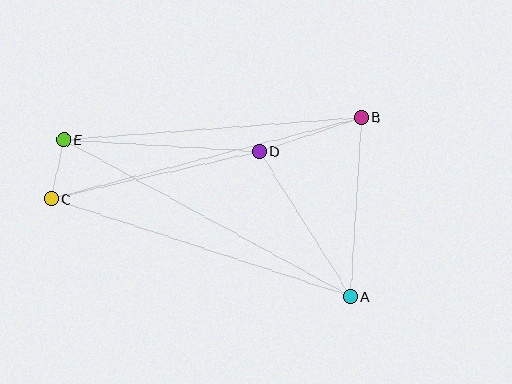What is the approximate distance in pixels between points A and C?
The distance between A and C is approximately 315 pixels.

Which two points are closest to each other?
Points C and E are closest to each other.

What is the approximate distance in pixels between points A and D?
The distance between A and D is approximately 171 pixels.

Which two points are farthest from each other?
Points A and E are farthest from each other.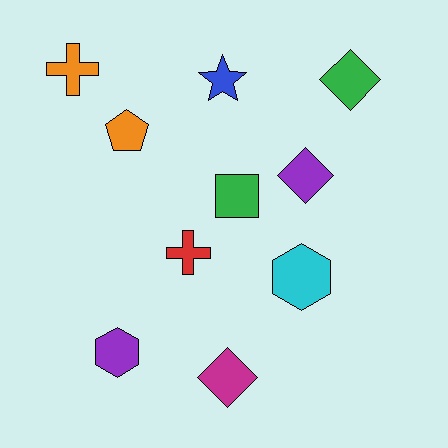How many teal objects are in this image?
There are no teal objects.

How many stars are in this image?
There is 1 star.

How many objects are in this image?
There are 10 objects.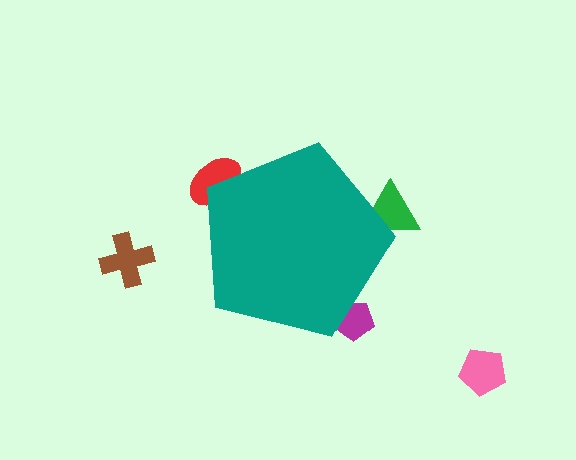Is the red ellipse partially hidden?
Yes, the red ellipse is partially hidden behind the teal pentagon.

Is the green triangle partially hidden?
Yes, the green triangle is partially hidden behind the teal pentagon.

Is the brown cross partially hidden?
No, the brown cross is fully visible.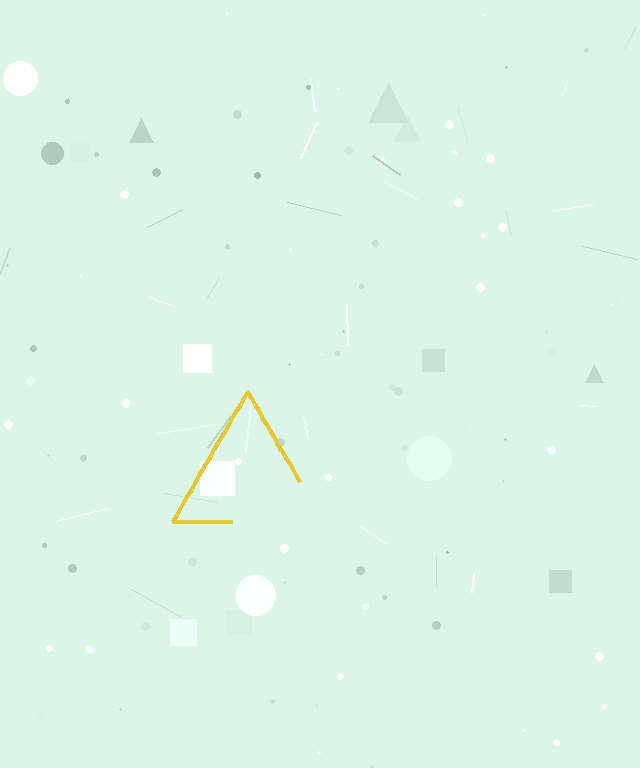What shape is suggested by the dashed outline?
The dashed outline suggests a triangle.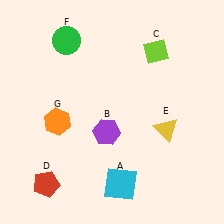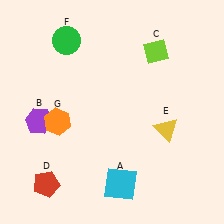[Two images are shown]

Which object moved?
The purple hexagon (B) moved left.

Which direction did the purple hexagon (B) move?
The purple hexagon (B) moved left.